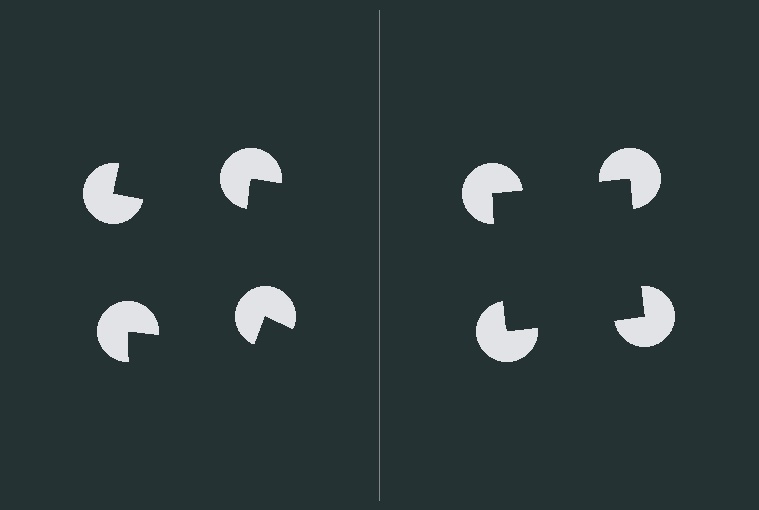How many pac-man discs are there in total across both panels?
8 — 4 on each side.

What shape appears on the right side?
An illusory square.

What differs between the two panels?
The pac-man discs are positioned identically on both sides; only the wedge orientations differ. On the right they align to a square; on the left they are misaligned.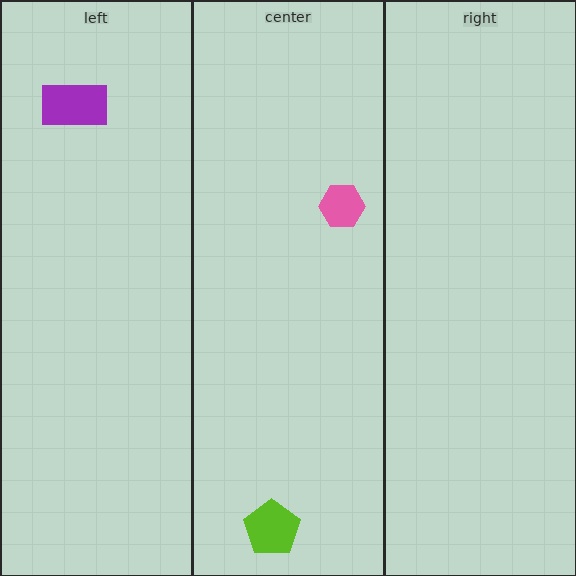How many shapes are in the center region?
2.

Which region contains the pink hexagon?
The center region.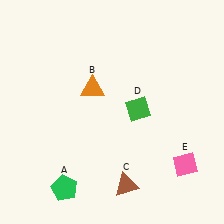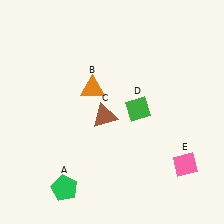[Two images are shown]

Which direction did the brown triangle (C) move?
The brown triangle (C) moved up.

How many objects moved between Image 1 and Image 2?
1 object moved between the two images.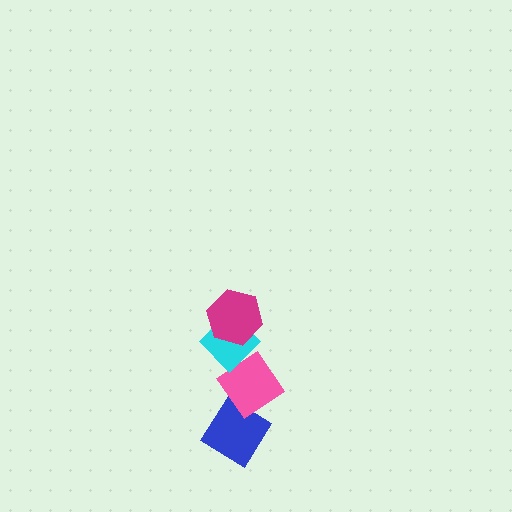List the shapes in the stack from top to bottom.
From top to bottom: the magenta hexagon, the cyan diamond, the pink diamond, the blue diamond.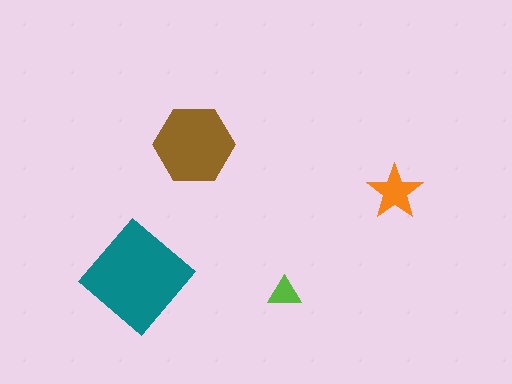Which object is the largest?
The teal diamond.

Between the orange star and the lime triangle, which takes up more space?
The orange star.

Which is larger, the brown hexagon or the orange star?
The brown hexagon.